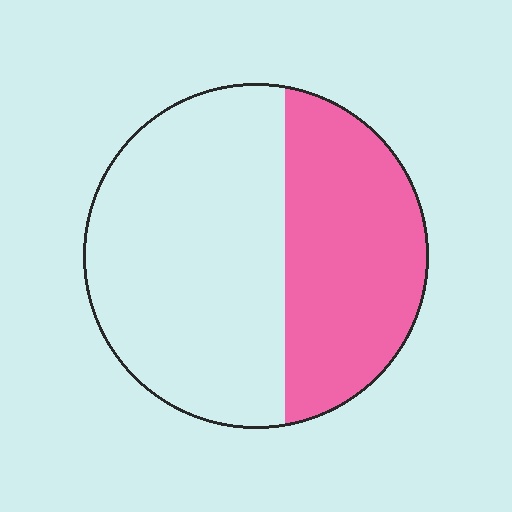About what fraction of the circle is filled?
About two fifths (2/5).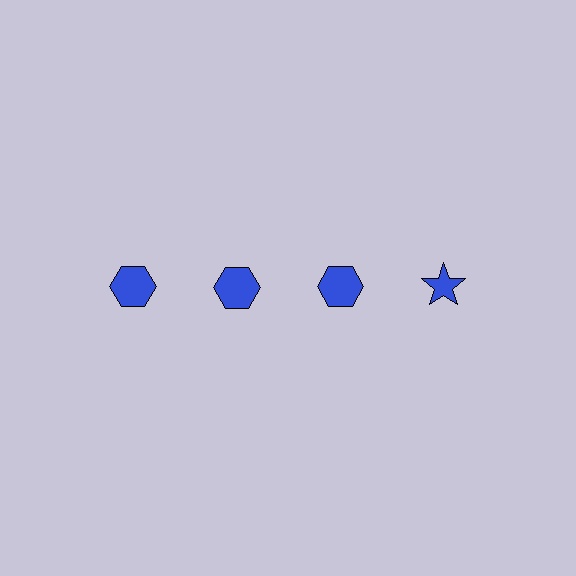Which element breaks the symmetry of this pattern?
The blue star in the top row, second from right column breaks the symmetry. All other shapes are blue hexagons.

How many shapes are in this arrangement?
There are 4 shapes arranged in a grid pattern.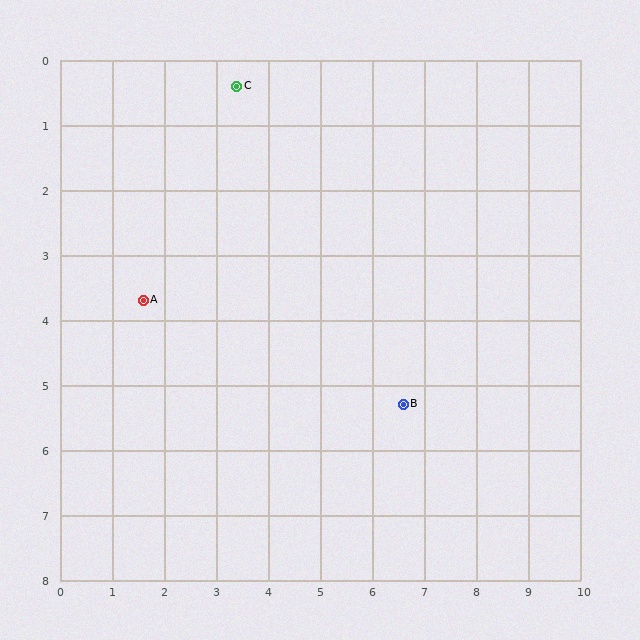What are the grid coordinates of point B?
Point B is at approximately (6.6, 5.3).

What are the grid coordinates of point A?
Point A is at approximately (1.6, 3.7).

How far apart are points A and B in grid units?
Points A and B are about 5.2 grid units apart.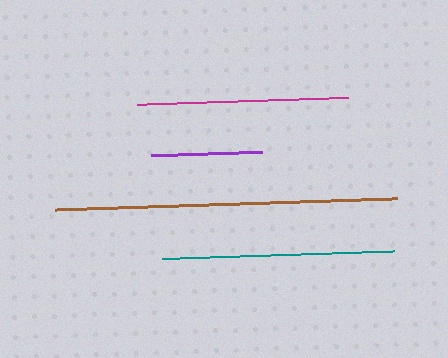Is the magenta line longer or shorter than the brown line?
The brown line is longer than the magenta line.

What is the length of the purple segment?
The purple segment is approximately 112 pixels long.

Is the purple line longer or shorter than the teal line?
The teal line is longer than the purple line.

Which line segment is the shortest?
The purple line is the shortest at approximately 112 pixels.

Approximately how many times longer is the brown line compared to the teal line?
The brown line is approximately 1.5 times the length of the teal line.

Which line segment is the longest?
The brown line is the longest at approximately 342 pixels.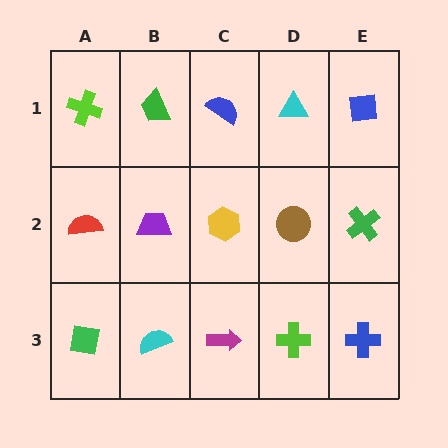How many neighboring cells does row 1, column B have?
3.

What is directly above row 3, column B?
A purple trapezoid.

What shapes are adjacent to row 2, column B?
A green trapezoid (row 1, column B), a cyan semicircle (row 3, column B), a red semicircle (row 2, column A), a yellow hexagon (row 2, column C).